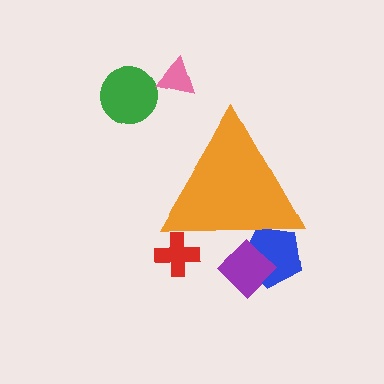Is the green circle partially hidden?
No, the green circle is fully visible.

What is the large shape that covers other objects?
An orange triangle.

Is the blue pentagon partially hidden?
Yes, the blue pentagon is partially hidden behind the orange triangle.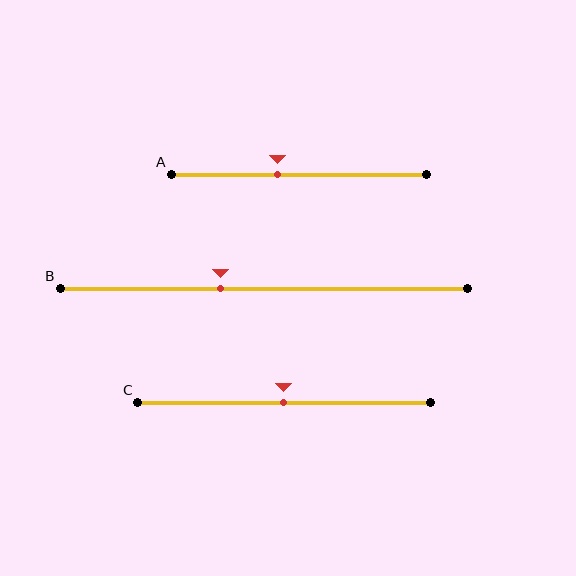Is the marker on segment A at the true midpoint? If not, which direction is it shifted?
No, the marker on segment A is shifted to the left by about 9% of the segment length.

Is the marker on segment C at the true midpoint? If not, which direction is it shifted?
Yes, the marker on segment C is at the true midpoint.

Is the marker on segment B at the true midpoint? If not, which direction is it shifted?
No, the marker on segment B is shifted to the left by about 11% of the segment length.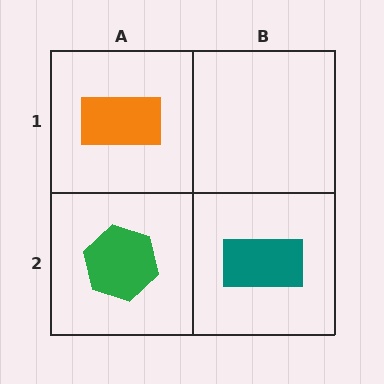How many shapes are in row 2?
2 shapes.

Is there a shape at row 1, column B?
No, that cell is empty.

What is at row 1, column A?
An orange rectangle.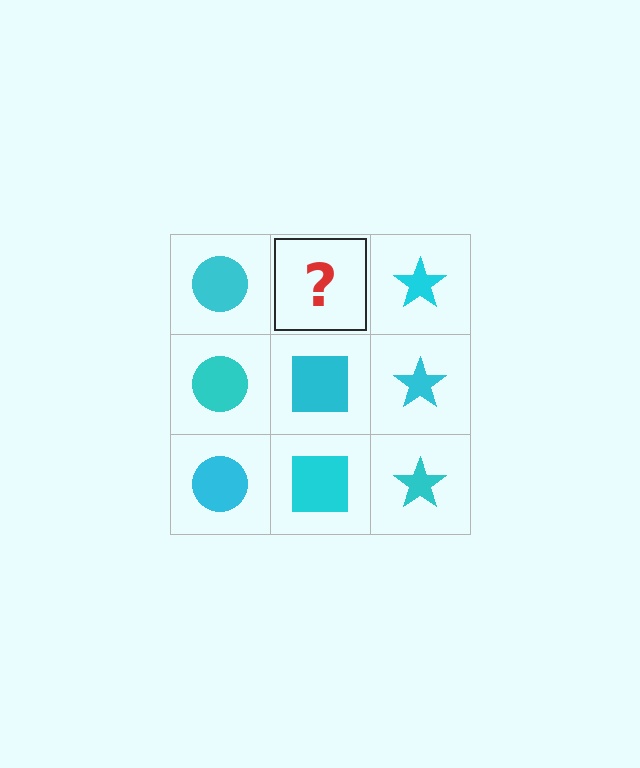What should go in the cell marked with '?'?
The missing cell should contain a cyan square.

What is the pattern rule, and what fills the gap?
The rule is that each column has a consistent shape. The gap should be filled with a cyan square.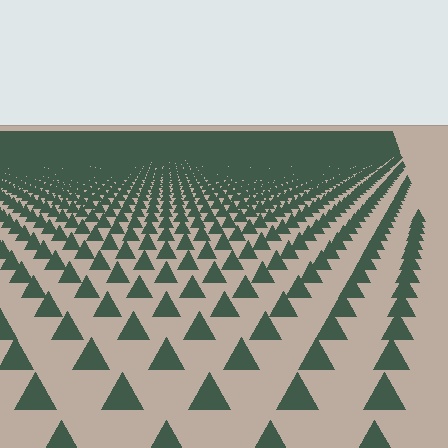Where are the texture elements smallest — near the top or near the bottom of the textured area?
Near the top.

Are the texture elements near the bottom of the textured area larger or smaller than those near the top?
Larger. Near the bottom, elements are closer to the viewer and appear at a bigger on-screen size.